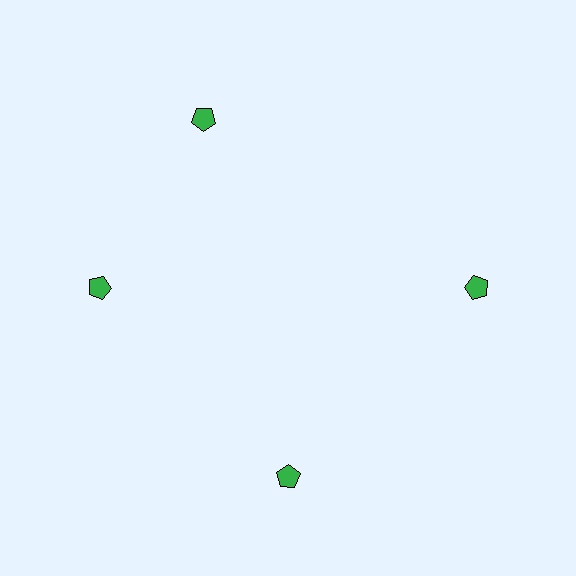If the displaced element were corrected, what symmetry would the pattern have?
It would have 4-fold rotational symmetry — the pattern would map onto itself every 90 degrees.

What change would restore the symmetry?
The symmetry would be restored by rotating it back into even spacing with its neighbors so that all 4 pentagons sit at equal angles and equal distance from the center.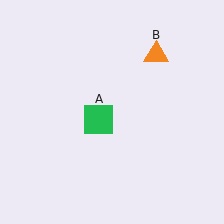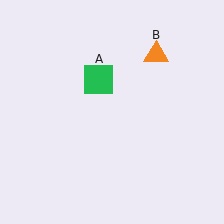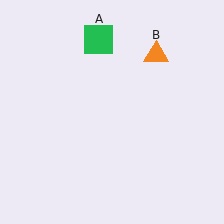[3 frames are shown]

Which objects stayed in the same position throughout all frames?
Orange triangle (object B) remained stationary.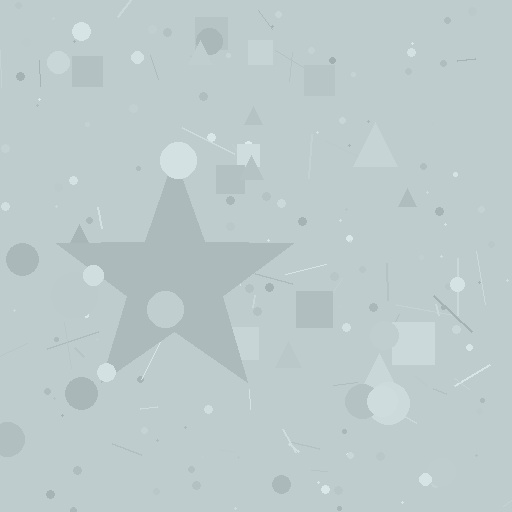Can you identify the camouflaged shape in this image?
The camouflaged shape is a star.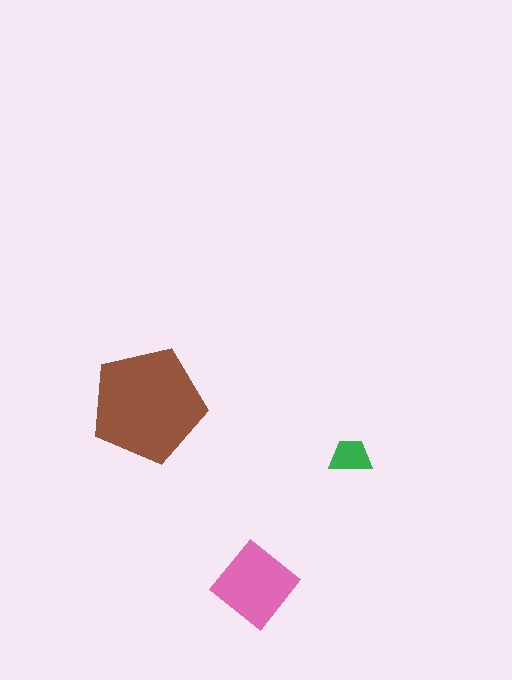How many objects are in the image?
There are 3 objects in the image.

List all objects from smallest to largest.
The green trapezoid, the pink diamond, the brown pentagon.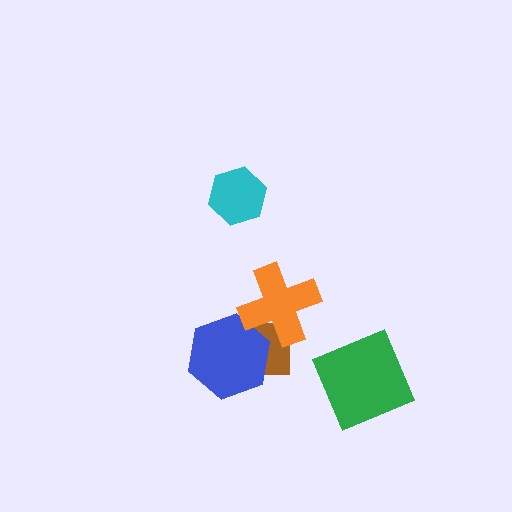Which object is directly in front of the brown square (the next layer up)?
The blue hexagon is directly in front of the brown square.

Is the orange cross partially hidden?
No, no other shape covers it.